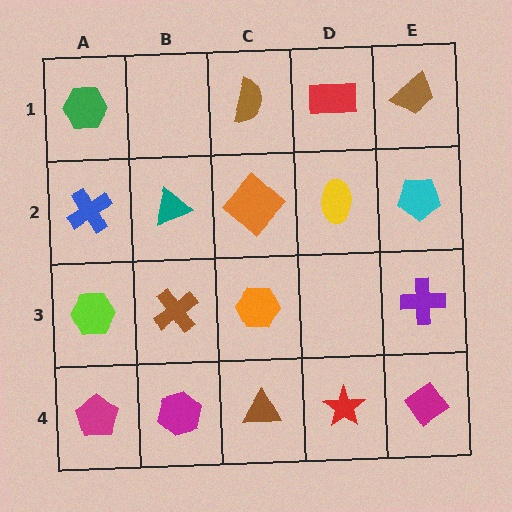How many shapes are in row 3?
4 shapes.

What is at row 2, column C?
An orange diamond.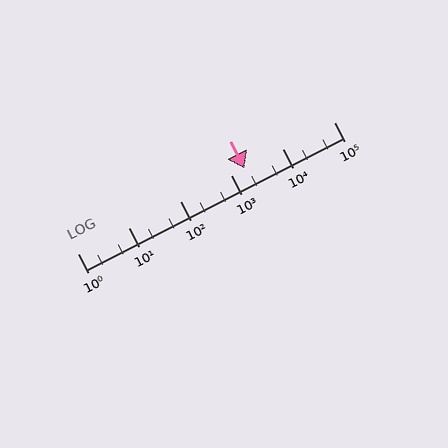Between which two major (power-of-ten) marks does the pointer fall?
The pointer is between 1000 and 10000.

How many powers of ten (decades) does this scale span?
The scale spans 5 decades, from 1 to 100000.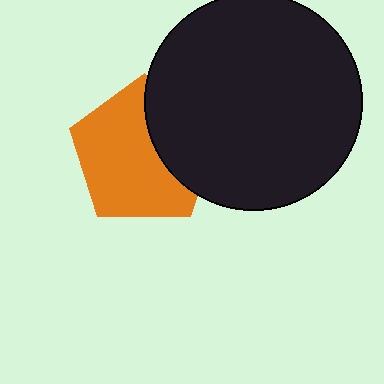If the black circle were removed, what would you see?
You would see the complete orange pentagon.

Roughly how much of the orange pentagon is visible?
Most of it is visible (roughly 67%).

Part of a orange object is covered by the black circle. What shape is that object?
It is a pentagon.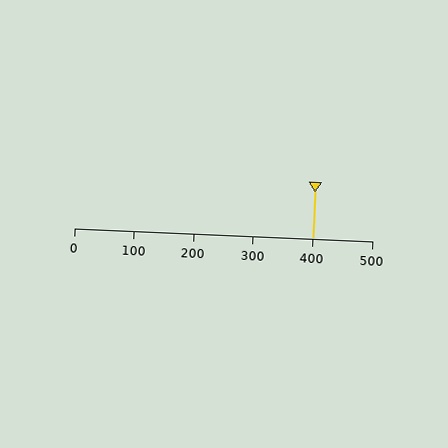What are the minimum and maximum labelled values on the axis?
The axis runs from 0 to 500.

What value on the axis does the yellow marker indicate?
The marker indicates approximately 400.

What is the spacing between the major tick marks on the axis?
The major ticks are spaced 100 apart.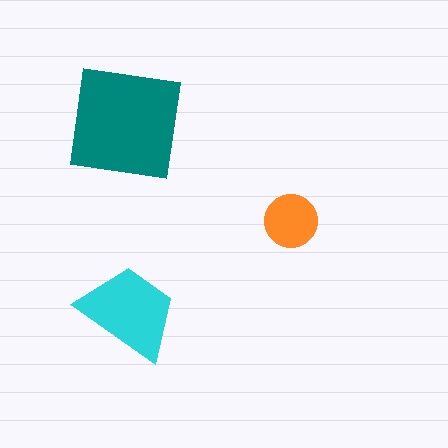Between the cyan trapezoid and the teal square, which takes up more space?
The teal square.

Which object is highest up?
The teal square is topmost.